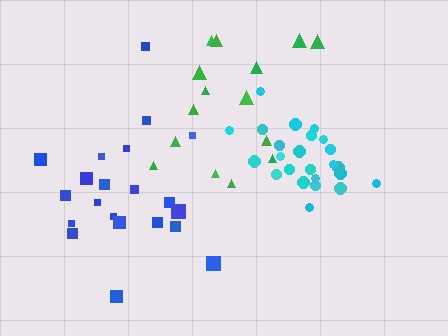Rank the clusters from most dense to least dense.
cyan, blue, green.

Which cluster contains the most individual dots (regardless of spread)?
Cyan (24).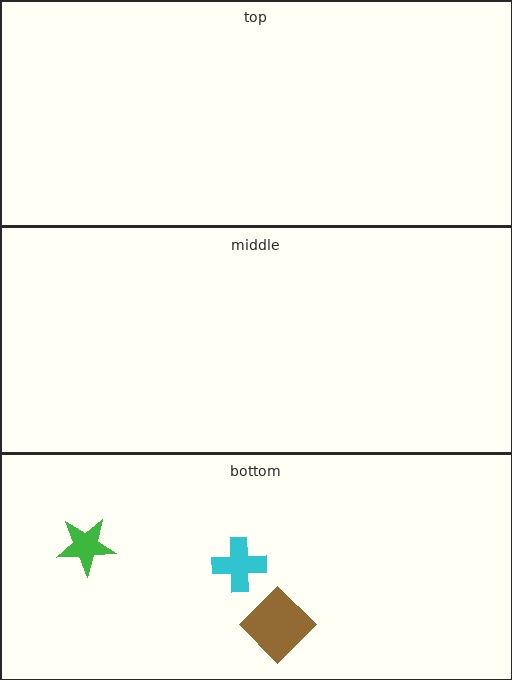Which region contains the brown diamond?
The bottom region.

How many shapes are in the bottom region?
3.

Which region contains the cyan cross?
The bottom region.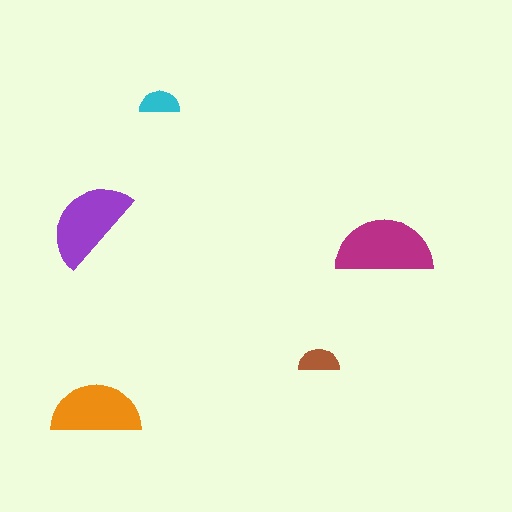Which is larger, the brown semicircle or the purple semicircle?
The purple one.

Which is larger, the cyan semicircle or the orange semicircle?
The orange one.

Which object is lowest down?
The orange semicircle is bottommost.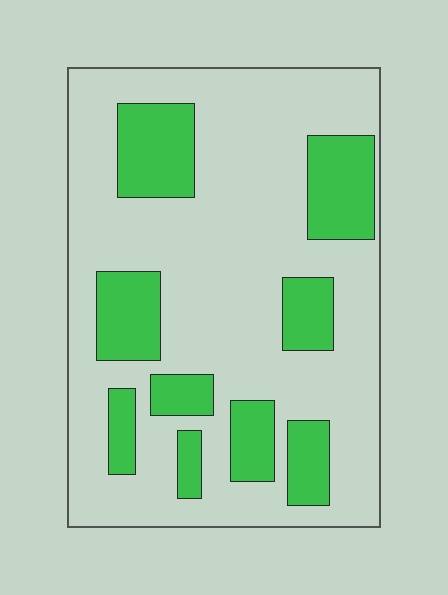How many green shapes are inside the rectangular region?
9.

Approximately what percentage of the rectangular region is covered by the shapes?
Approximately 25%.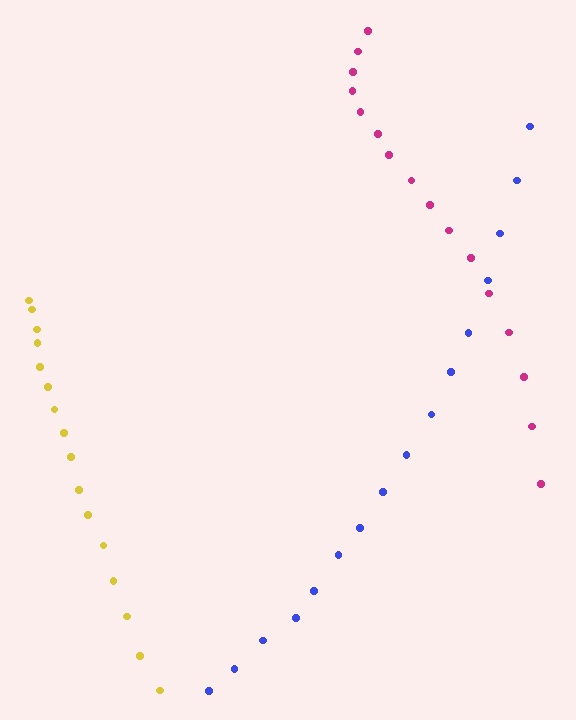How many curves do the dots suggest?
There are 3 distinct paths.